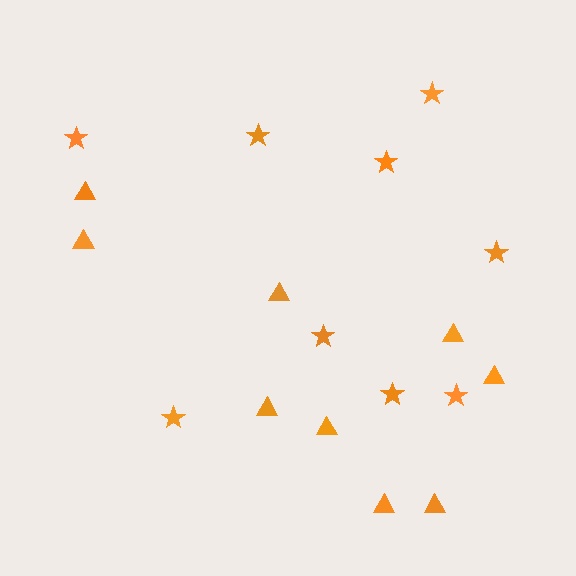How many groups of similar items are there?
There are 2 groups: one group of stars (9) and one group of triangles (9).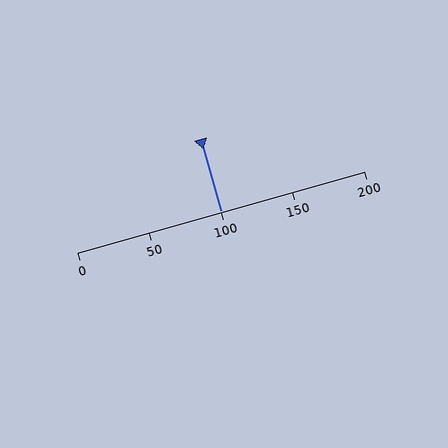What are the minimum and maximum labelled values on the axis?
The axis runs from 0 to 200.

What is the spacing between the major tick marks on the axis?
The major ticks are spaced 50 apart.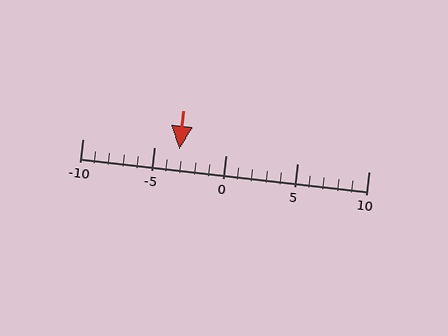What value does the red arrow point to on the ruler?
The red arrow points to approximately -3.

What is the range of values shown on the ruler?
The ruler shows values from -10 to 10.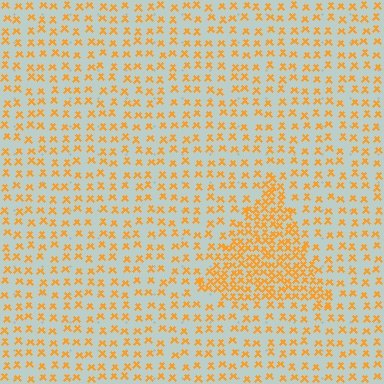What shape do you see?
I see a triangle.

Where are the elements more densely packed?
The elements are more densely packed inside the triangle boundary.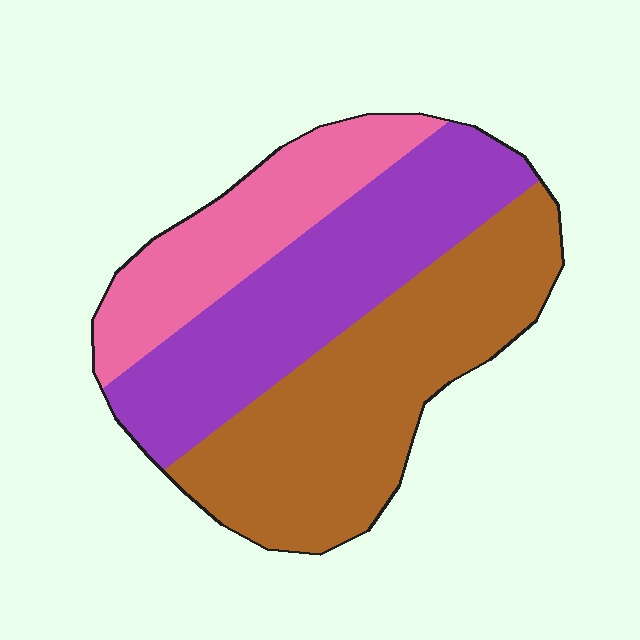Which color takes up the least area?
Pink, at roughly 20%.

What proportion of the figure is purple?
Purple takes up between a third and a half of the figure.